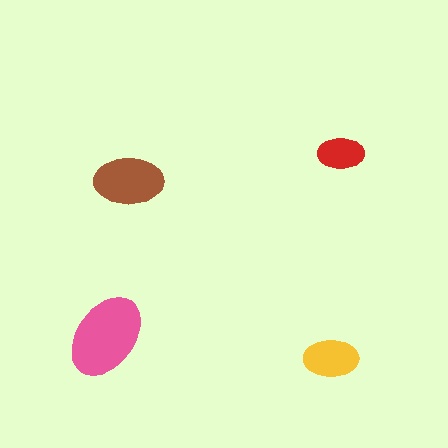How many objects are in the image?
There are 4 objects in the image.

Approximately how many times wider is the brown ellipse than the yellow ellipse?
About 1.5 times wider.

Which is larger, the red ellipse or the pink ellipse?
The pink one.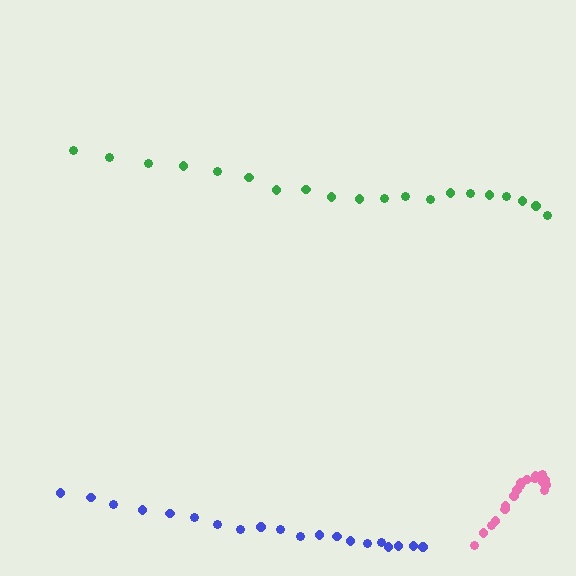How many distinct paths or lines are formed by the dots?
There are 3 distinct paths.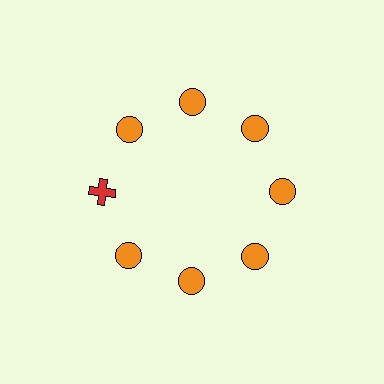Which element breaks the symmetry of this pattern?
The red cross at roughly the 9 o'clock position breaks the symmetry. All other shapes are orange circles.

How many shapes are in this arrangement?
There are 8 shapes arranged in a ring pattern.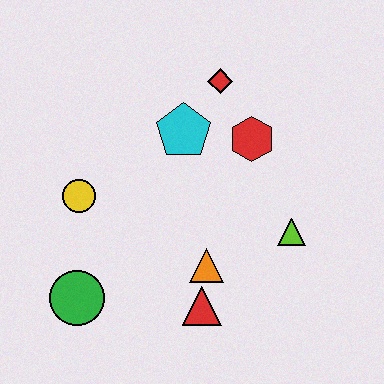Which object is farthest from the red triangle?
The red diamond is farthest from the red triangle.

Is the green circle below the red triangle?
No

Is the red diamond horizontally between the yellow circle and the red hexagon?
Yes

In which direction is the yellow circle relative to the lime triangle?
The yellow circle is to the left of the lime triangle.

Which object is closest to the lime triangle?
The orange triangle is closest to the lime triangle.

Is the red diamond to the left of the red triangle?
No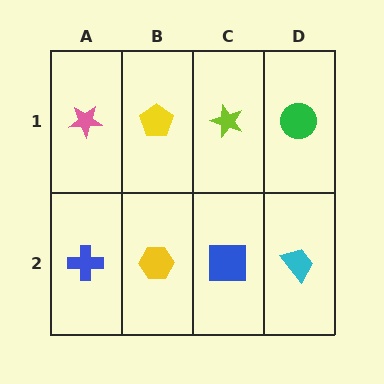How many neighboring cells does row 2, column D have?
2.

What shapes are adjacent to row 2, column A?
A pink star (row 1, column A), a yellow hexagon (row 2, column B).